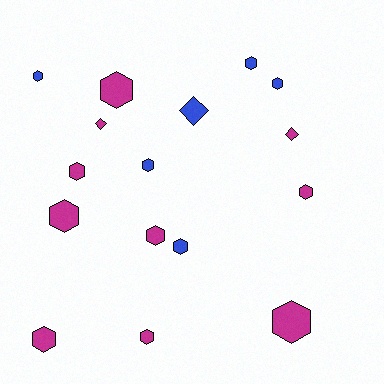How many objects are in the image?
There are 16 objects.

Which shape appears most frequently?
Hexagon, with 13 objects.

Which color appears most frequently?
Magenta, with 10 objects.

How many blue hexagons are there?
There are 5 blue hexagons.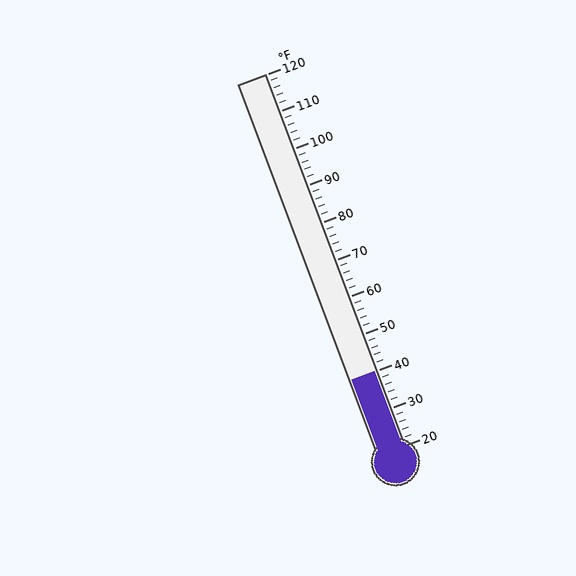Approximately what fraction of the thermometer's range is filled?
The thermometer is filled to approximately 20% of its range.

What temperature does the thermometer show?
The thermometer shows approximately 40°F.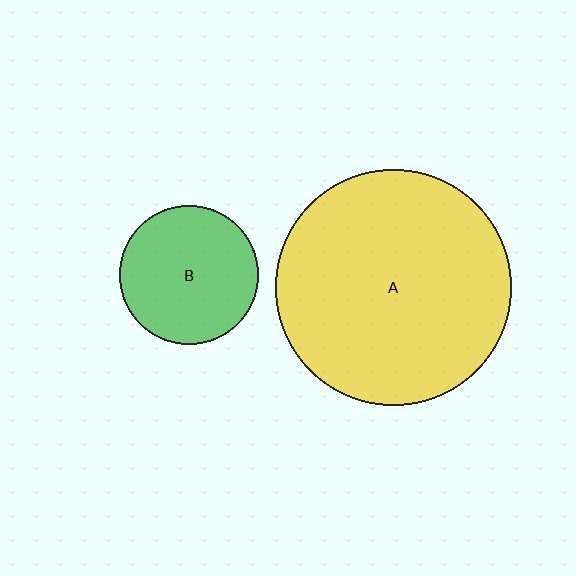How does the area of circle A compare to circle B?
Approximately 2.9 times.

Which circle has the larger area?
Circle A (yellow).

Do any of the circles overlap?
No, none of the circles overlap.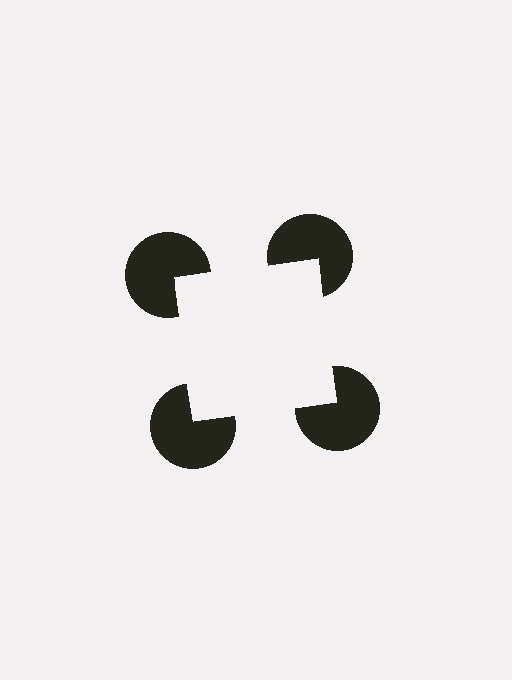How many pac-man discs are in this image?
There are 4 — one at each vertex of the illusory square.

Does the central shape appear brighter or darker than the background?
It typically appears slightly brighter than the background, even though no actual brightness change is drawn.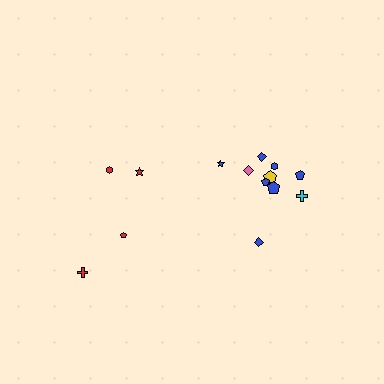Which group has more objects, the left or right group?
The right group.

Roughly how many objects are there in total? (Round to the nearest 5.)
Roughly 15 objects in total.